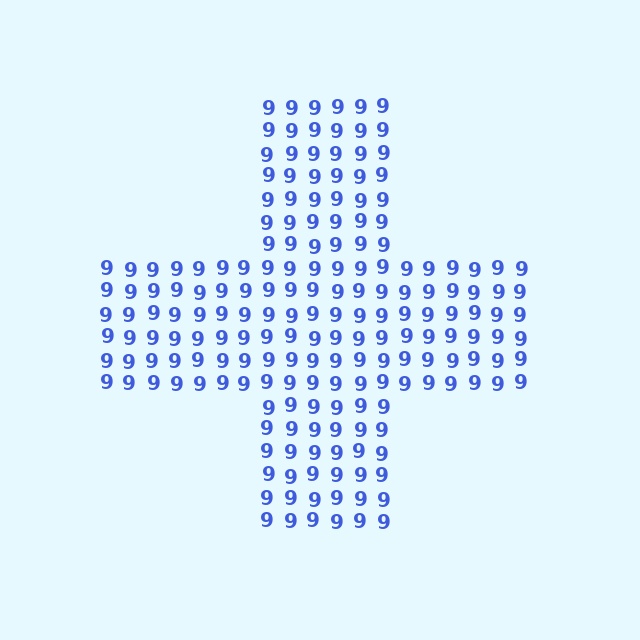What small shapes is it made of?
It is made of small digit 9's.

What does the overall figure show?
The overall figure shows a cross.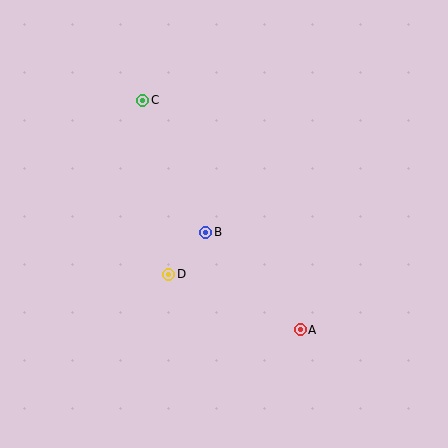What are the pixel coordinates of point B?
Point B is at (206, 232).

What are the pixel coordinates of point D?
Point D is at (169, 274).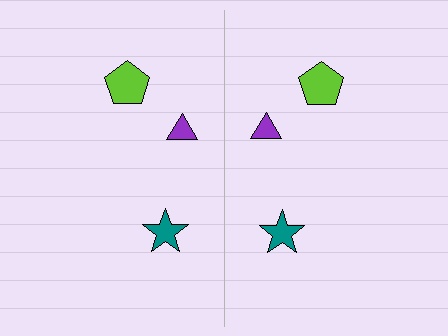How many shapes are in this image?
There are 6 shapes in this image.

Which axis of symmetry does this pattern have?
The pattern has a vertical axis of symmetry running through the center of the image.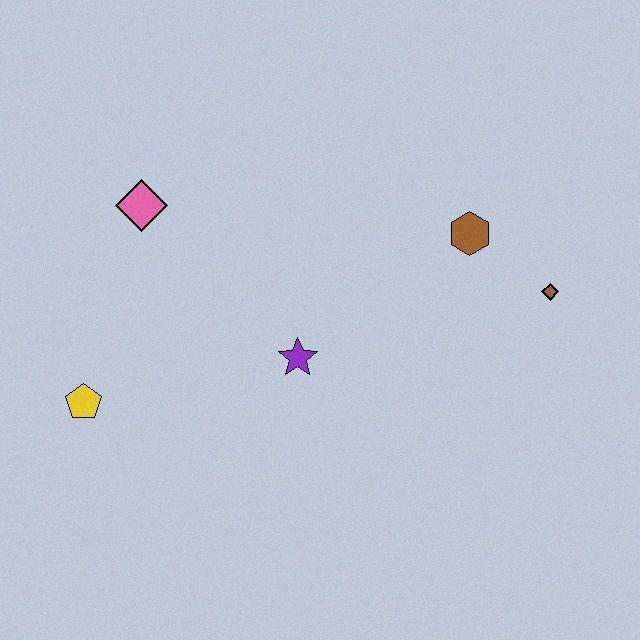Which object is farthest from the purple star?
The brown diamond is farthest from the purple star.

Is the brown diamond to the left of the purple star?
No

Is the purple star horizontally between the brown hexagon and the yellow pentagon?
Yes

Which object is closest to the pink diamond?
The yellow pentagon is closest to the pink diamond.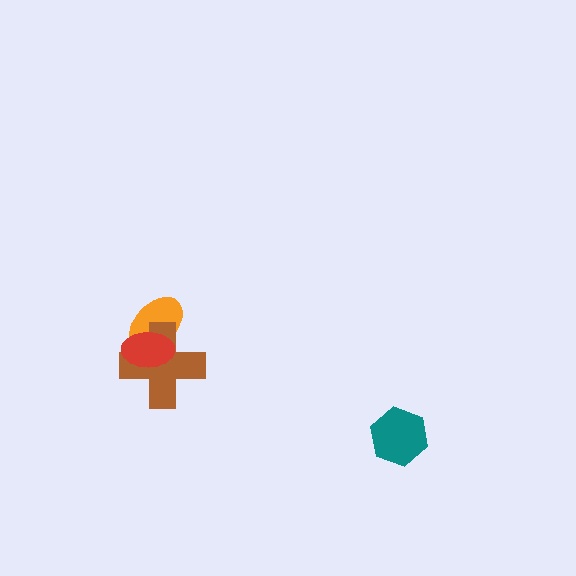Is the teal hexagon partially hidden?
No, no other shape covers it.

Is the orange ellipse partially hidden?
Yes, it is partially covered by another shape.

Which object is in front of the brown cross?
The red ellipse is in front of the brown cross.